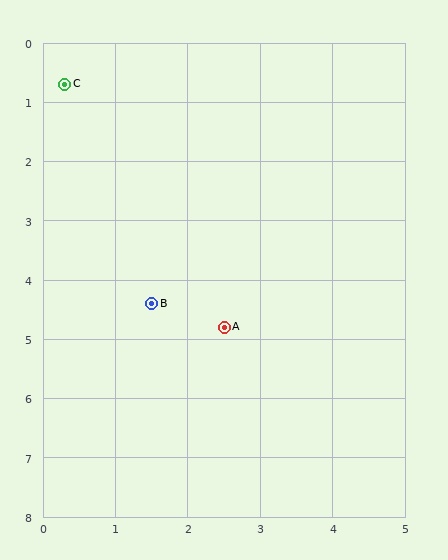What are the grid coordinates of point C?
Point C is at approximately (0.3, 0.7).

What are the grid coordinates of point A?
Point A is at approximately (2.5, 4.8).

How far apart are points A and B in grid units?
Points A and B are about 1.1 grid units apart.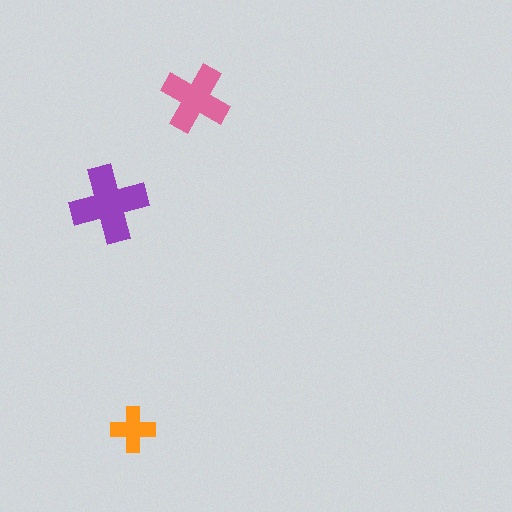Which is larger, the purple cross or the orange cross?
The purple one.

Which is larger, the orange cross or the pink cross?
The pink one.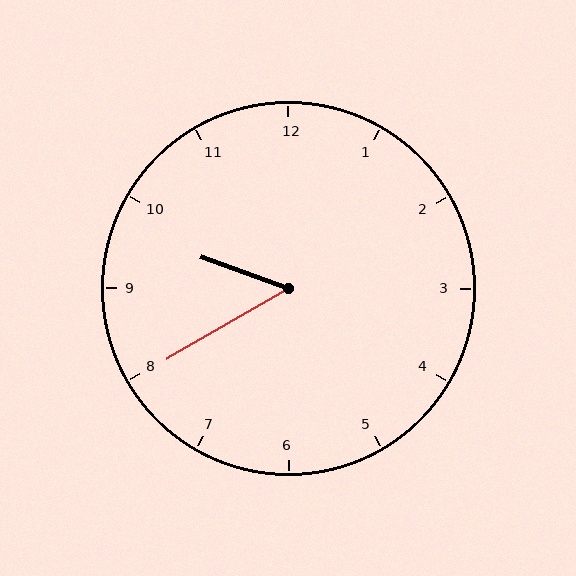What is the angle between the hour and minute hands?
Approximately 50 degrees.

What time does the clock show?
9:40.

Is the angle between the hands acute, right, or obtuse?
It is acute.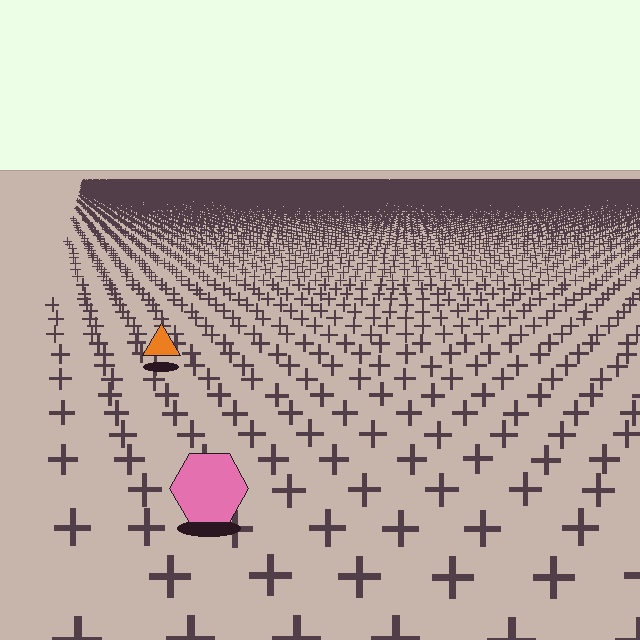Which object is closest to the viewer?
The pink hexagon is closest. The texture marks near it are larger and more spread out.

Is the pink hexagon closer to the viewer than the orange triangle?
Yes. The pink hexagon is closer — you can tell from the texture gradient: the ground texture is coarser near it.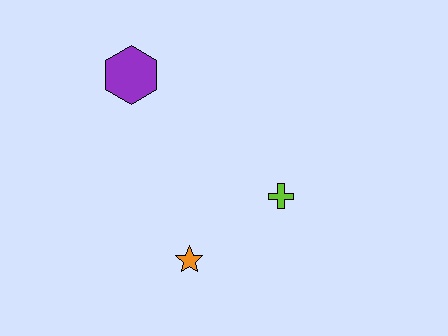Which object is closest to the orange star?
The lime cross is closest to the orange star.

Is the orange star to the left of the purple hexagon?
No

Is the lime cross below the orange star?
No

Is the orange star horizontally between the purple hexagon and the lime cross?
Yes